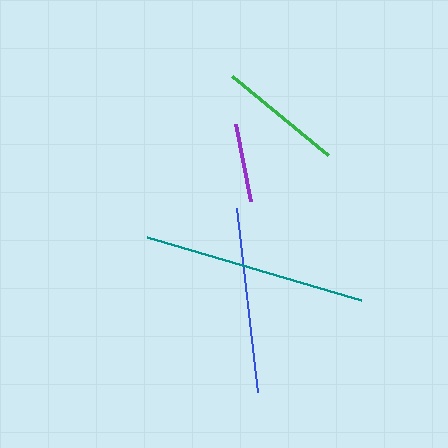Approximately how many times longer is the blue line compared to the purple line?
The blue line is approximately 2.4 times the length of the purple line.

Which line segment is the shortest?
The purple line is the shortest at approximately 79 pixels.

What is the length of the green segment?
The green segment is approximately 124 pixels long.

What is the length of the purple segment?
The purple segment is approximately 79 pixels long.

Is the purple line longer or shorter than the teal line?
The teal line is longer than the purple line.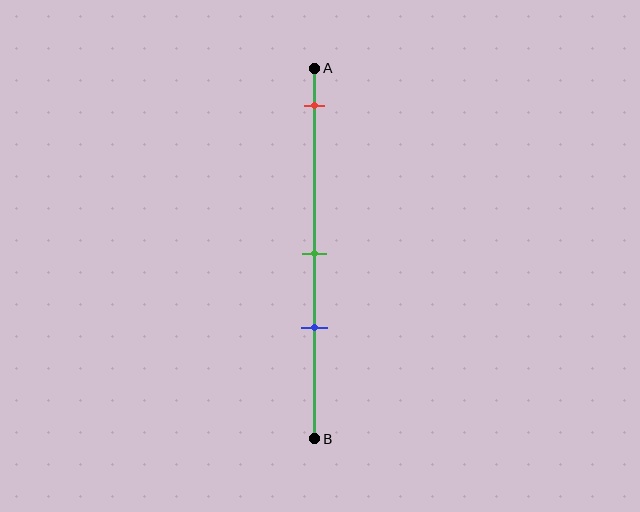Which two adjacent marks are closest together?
The green and blue marks are the closest adjacent pair.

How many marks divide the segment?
There are 3 marks dividing the segment.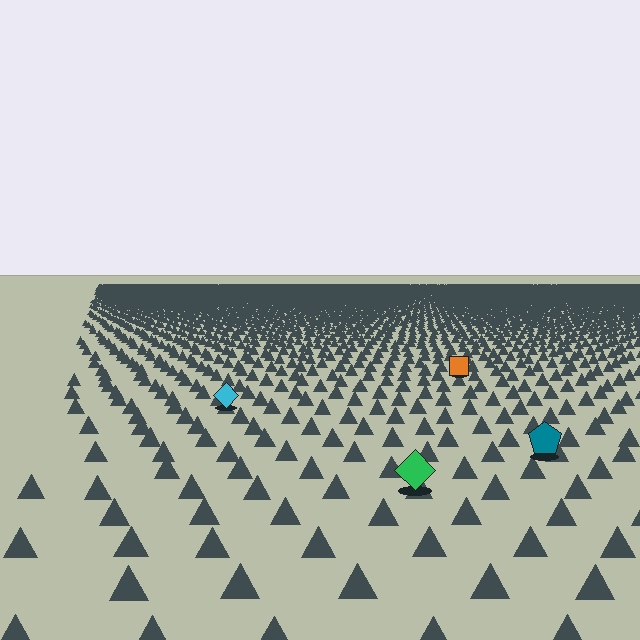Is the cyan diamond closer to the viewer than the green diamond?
No. The green diamond is closer — you can tell from the texture gradient: the ground texture is coarser near it.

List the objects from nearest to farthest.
From nearest to farthest: the green diamond, the teal pentagon, the cyan diamond, the orange square.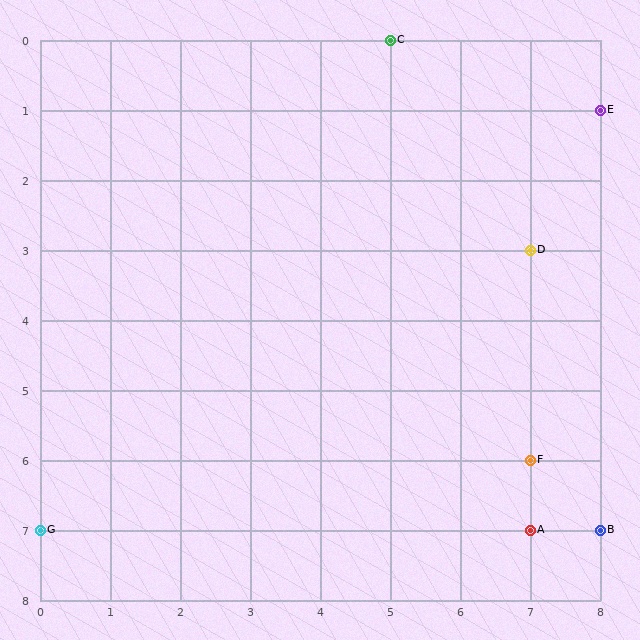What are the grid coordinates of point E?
Point E is at grid coordinates (8, 1).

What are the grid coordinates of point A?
Point A is at grid coordinates (7, 7).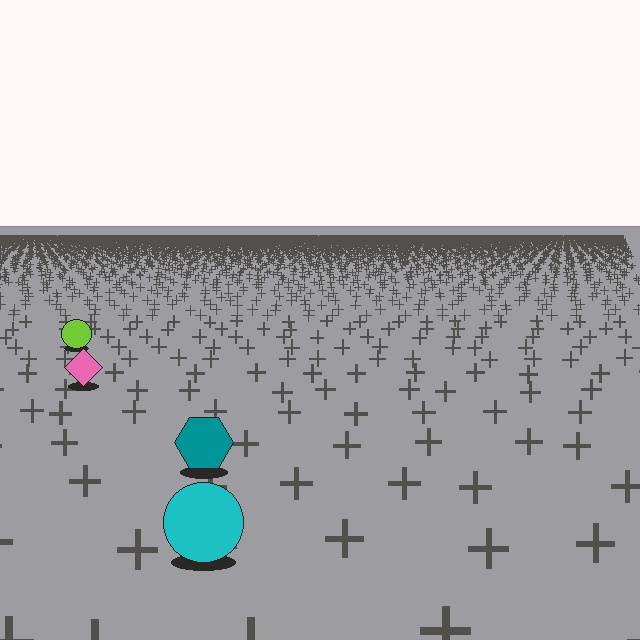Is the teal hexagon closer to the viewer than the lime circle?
Yes. The teal hexagon is closer — you can tell from the texture gradient: the ground texture is coarser near it.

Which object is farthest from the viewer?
The lime circle is farthest from the viewer. It appears smaller and the ground texture around it is denser.